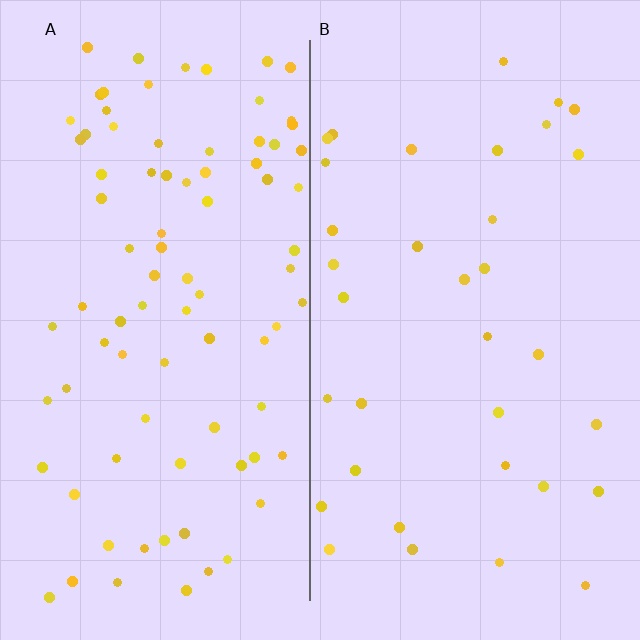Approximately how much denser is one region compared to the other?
Approximately 2.4× — region A over region B.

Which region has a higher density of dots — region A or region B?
A (the left).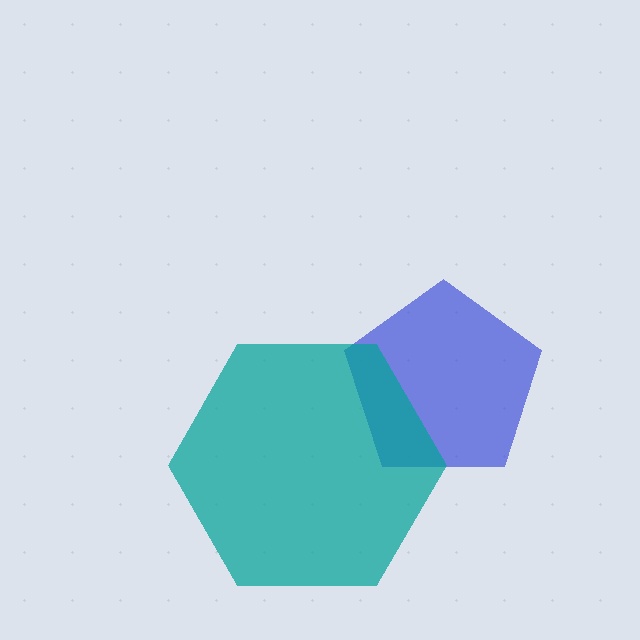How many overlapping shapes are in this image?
There are 2 overlapping shapes in the image.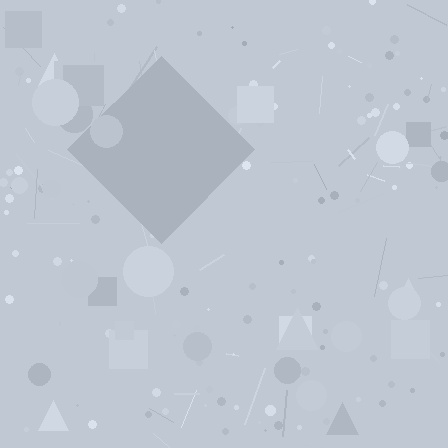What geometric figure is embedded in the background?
A diamond is embedded in the background.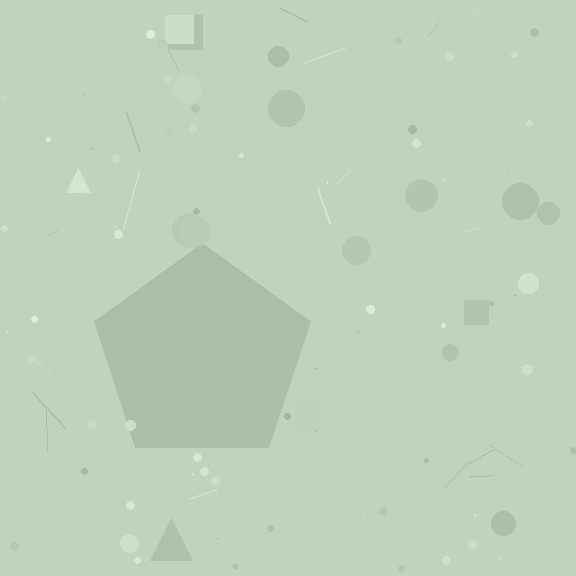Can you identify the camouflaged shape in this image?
The camouflaged shape is a pentagon.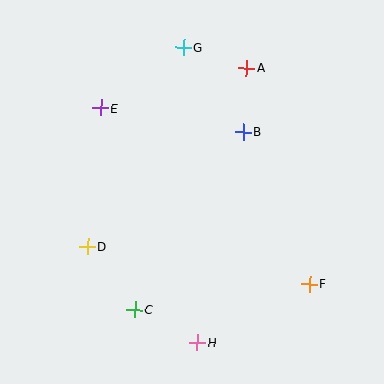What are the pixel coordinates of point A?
Point A is at (246, 68).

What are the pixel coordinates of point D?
Point D is at (87, 247).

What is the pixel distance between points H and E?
The distance between H and E is 253 pixels.